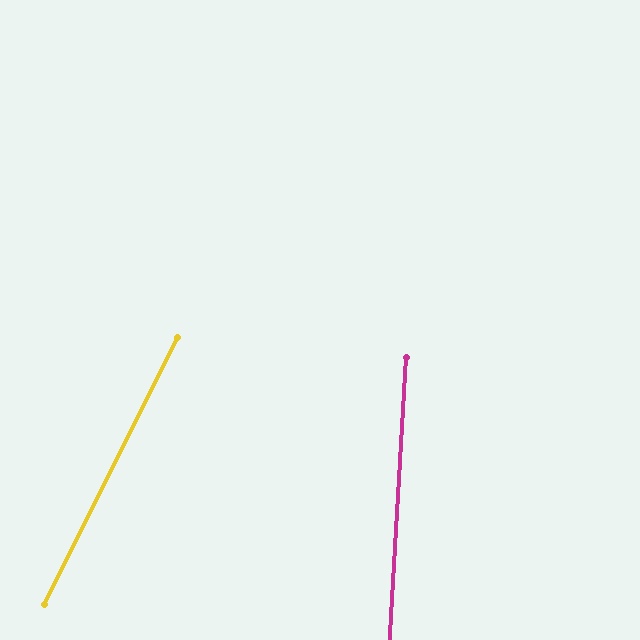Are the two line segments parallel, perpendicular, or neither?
Neither parallel nor perpendicular — they differ by about 23°.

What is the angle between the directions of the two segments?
Approximately 23 degrees.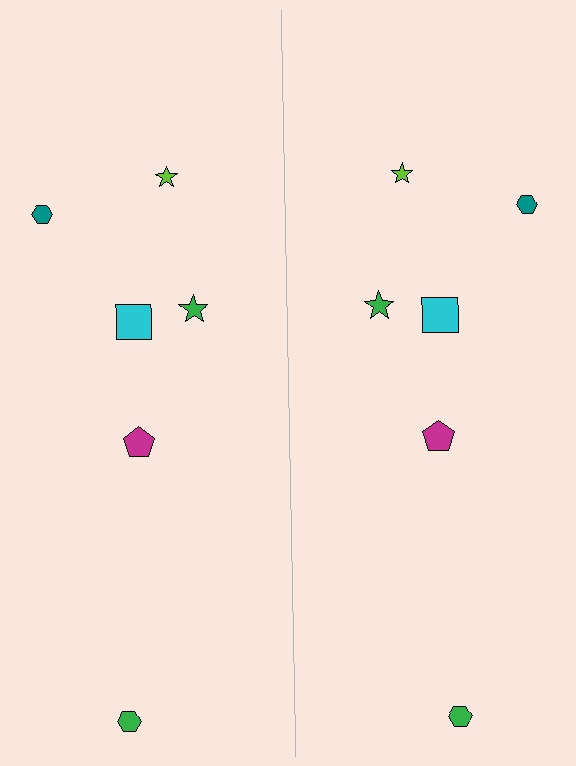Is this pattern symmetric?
Yes, this pattern has bilateral (reflection) symmetry.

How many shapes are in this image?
There are 12 shapes in this image.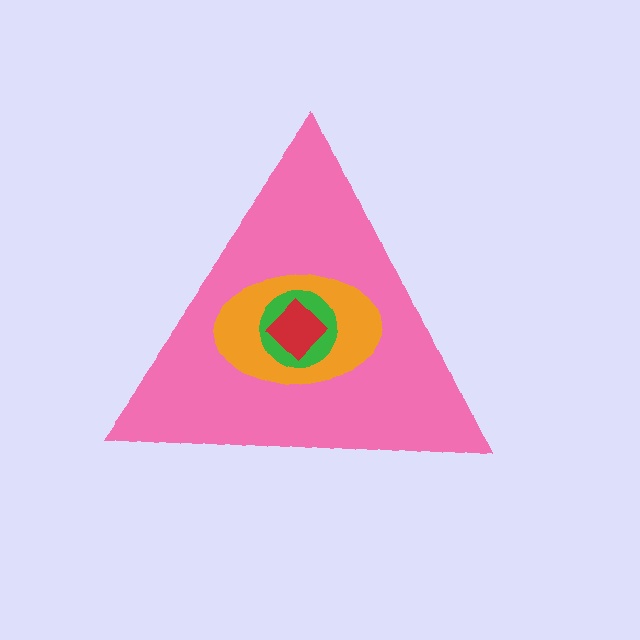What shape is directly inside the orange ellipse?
The green circle.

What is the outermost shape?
The pink triangle.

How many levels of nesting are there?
4.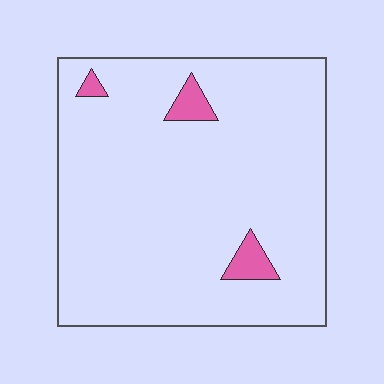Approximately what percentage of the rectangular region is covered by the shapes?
Approximately 5%.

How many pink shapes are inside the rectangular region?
3.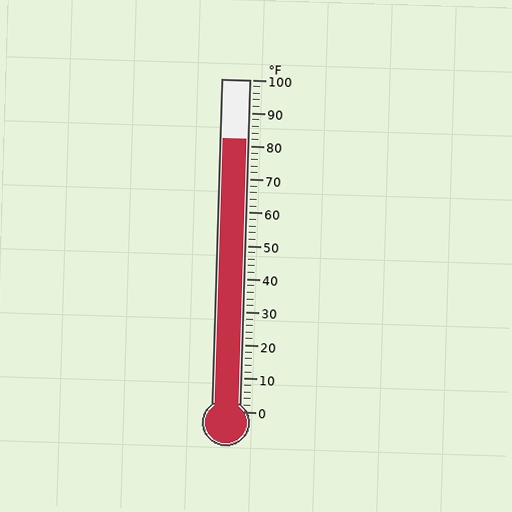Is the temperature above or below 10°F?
The temperature is above 10°F.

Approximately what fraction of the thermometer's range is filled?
The thermometer is filled to approximately 80% of its range.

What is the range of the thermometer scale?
The thermometer scale ranges from 0°F to 100°F.